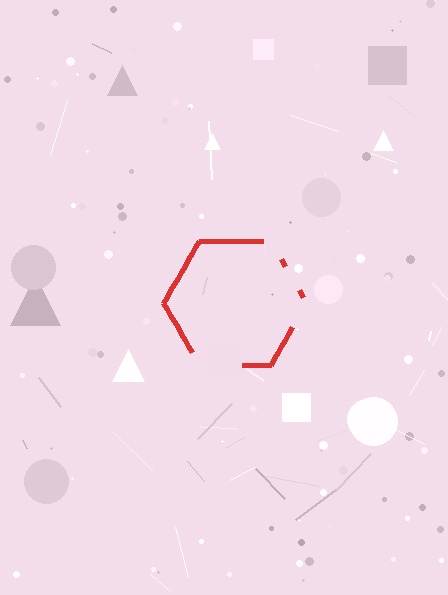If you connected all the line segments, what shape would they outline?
They would outline a hexagon.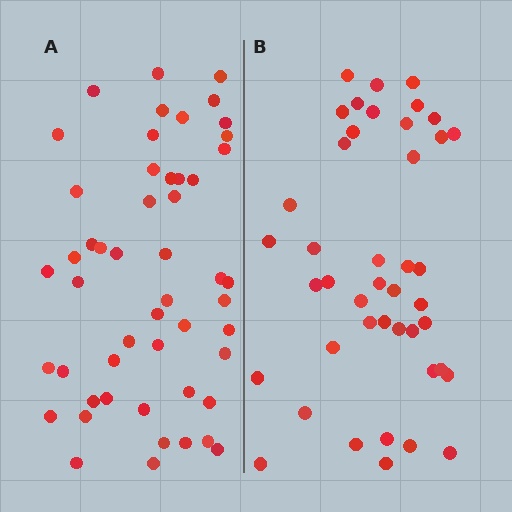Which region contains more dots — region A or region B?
Region A (the left region) has more dots.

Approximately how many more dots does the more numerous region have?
Region A has roughly 8 or so more dots than region B.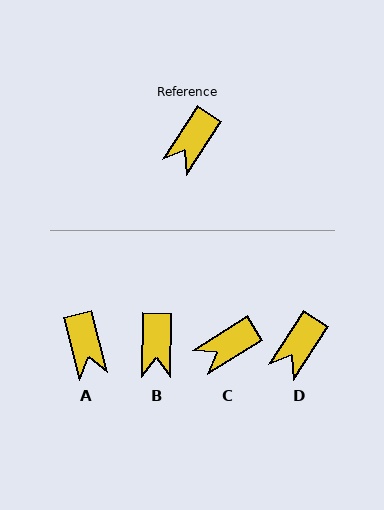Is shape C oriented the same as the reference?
No, it is off by about 25 degrees.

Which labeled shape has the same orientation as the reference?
D.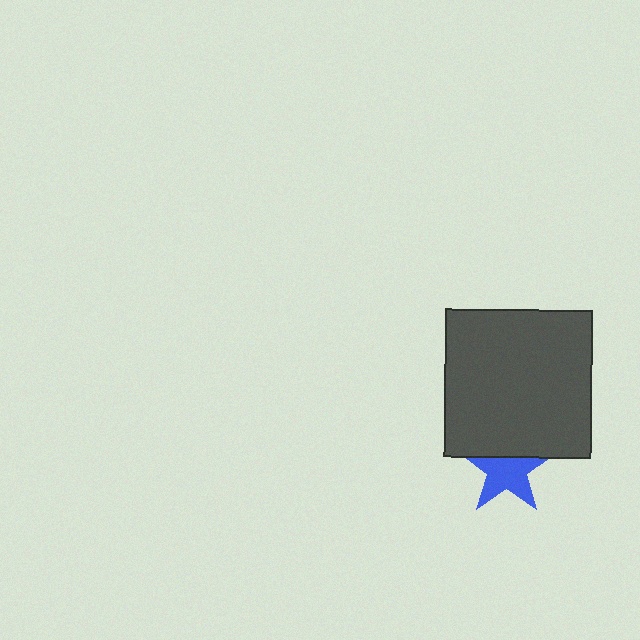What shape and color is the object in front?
The object in front is a dark gray square.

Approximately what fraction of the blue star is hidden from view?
Roughly 31% of the blue star is hidden behind the dark gray square.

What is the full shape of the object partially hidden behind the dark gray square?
The partially hidden object is a blue star.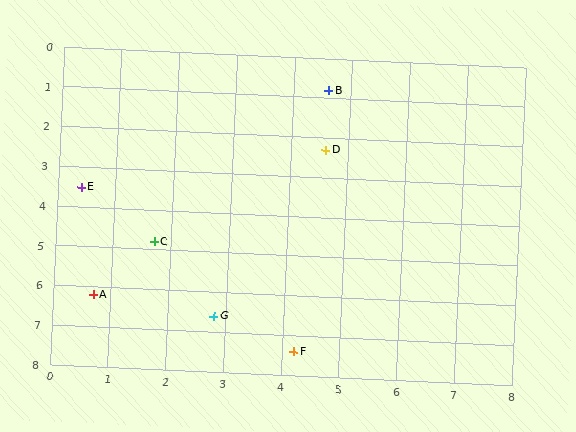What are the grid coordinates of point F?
Point F is at approximately (4.2, 7.4).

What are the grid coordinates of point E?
Point E is at approximately (0.4, 3.5).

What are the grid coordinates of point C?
Point C is at approximately (1.7, 4.8).